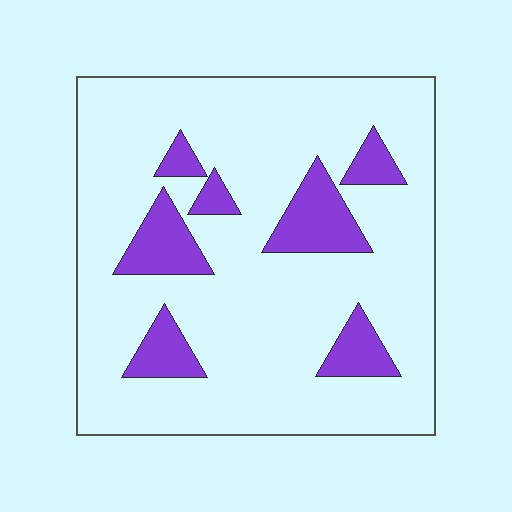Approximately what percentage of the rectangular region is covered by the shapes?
Approximately 15%.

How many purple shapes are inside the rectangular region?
7.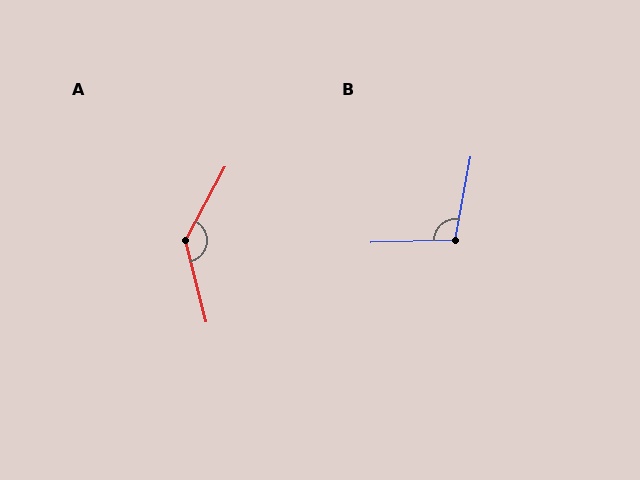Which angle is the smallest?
B, at approximately 102 degrees.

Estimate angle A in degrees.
Approximately 138 degrees.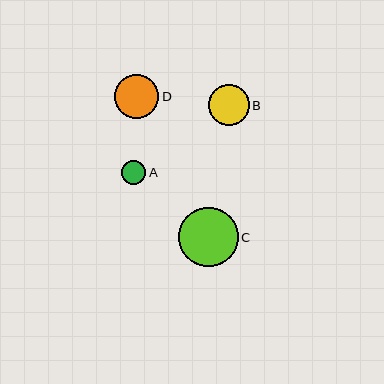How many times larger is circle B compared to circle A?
Circle B is approximately 1.7 times the size of circle A.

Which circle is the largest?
Circle C is the largest with a size of approximately 60 pixels.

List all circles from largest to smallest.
From largest to smallest: C, D, B, A.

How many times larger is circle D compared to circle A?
Circle D is approximately 1.8 times the size of circle A.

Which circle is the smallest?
Circle A is the smallest with a size of approximately 24 pixels.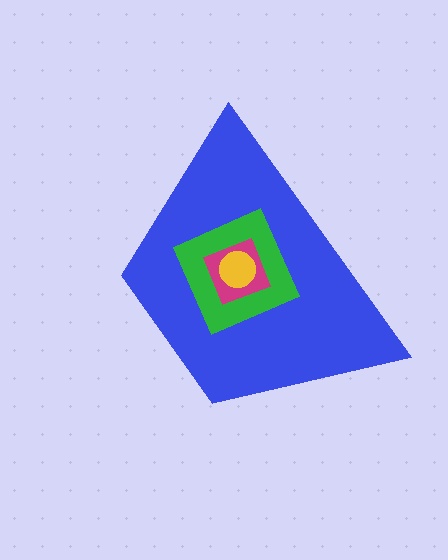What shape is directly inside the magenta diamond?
The yellow circle.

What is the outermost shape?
The blue trapezoid.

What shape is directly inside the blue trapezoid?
The green square.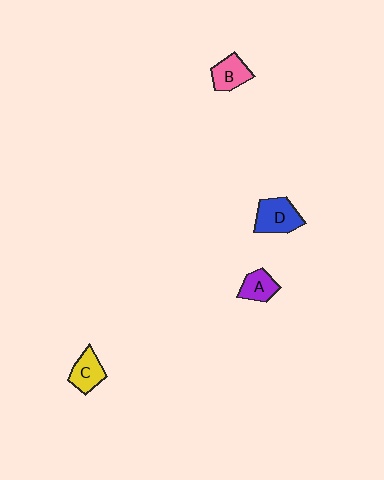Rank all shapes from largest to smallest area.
From largest to smallest: D (blue), C (yellow), B (pink), A (purple).